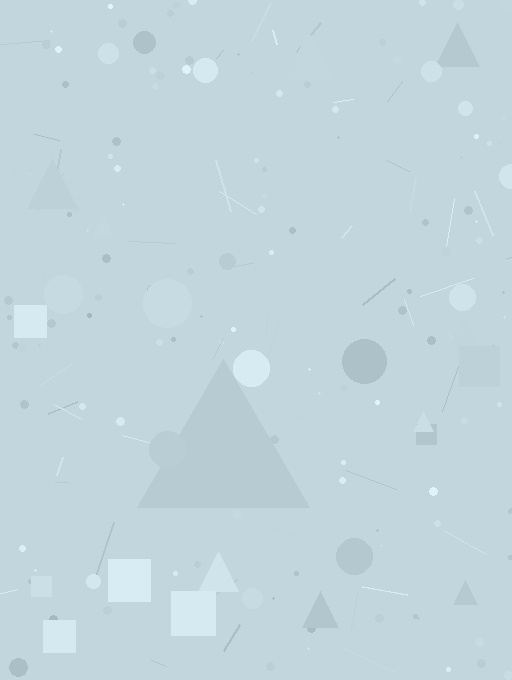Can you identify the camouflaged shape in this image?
The camouflaged shape is a triangle.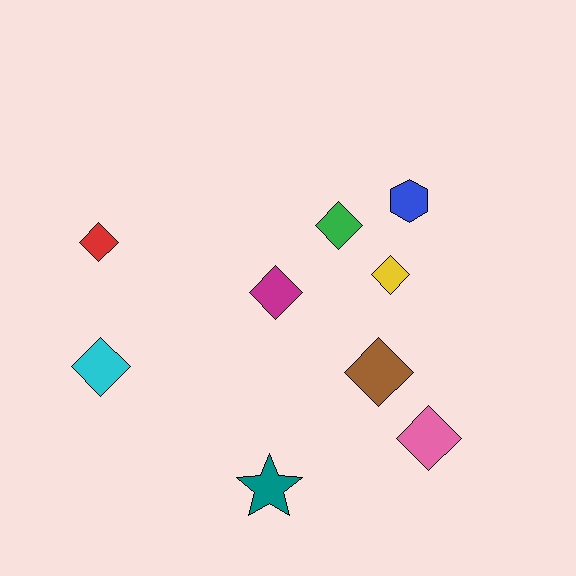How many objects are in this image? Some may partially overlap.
There are 9 objects.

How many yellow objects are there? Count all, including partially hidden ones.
There is 1 yellow object.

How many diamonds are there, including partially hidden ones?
There are 7 diamonds.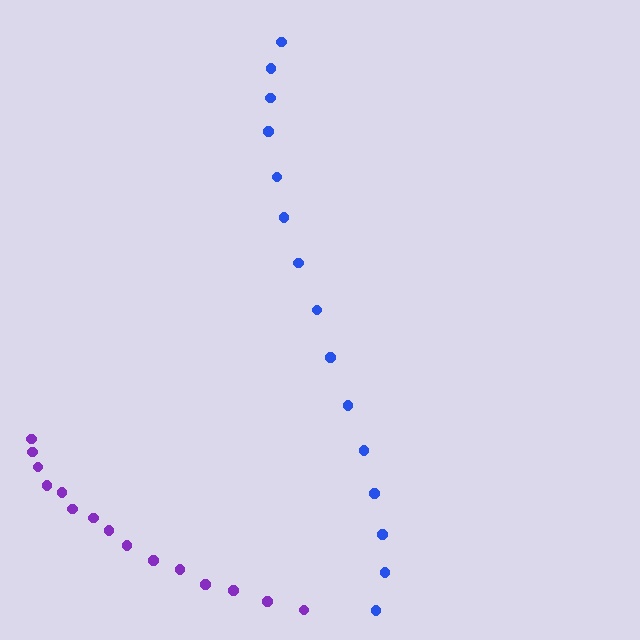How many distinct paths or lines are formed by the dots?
There are 2 distinct paths.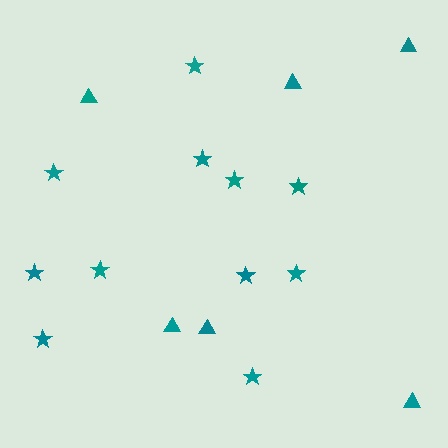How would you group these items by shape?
There are 2 groups: one group of stars (11) and one group of triangles (6).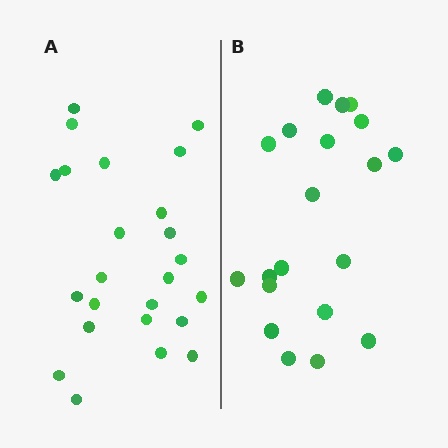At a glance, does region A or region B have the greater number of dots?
Region A (the left region) has more dots.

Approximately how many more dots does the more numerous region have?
Region A has about 4 more dots than region B.